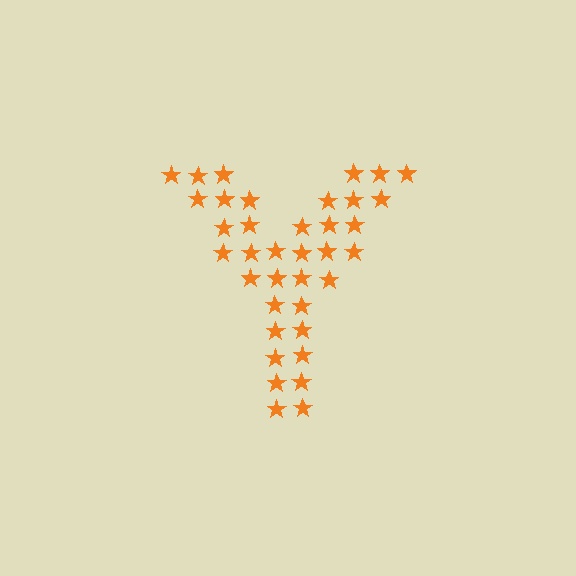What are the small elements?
The small elements are stars.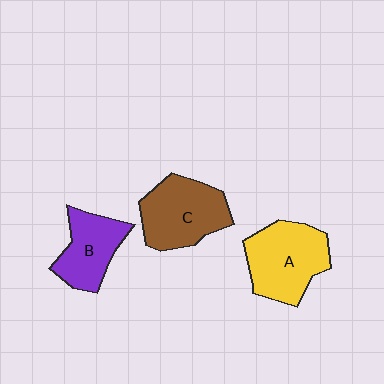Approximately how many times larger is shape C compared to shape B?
Approximately 1.3 times.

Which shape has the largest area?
Shape A (yellow).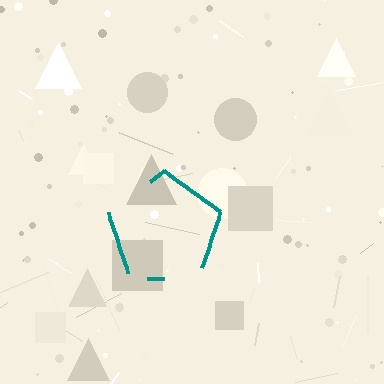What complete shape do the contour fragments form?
The contour fragments form a pentagon.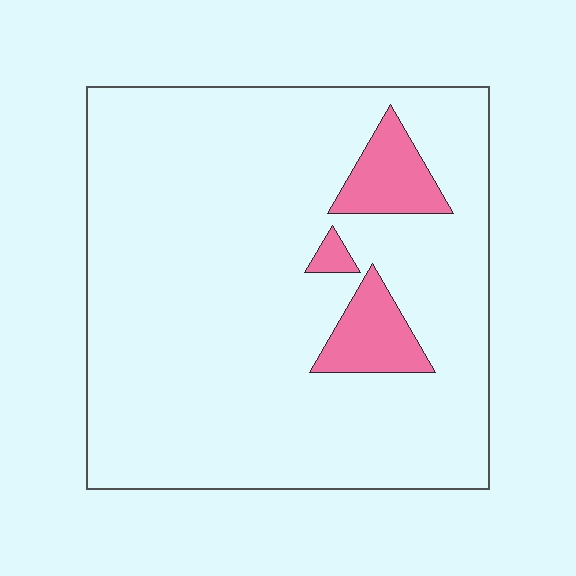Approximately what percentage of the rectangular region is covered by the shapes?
Approximately 10%.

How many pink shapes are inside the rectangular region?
3.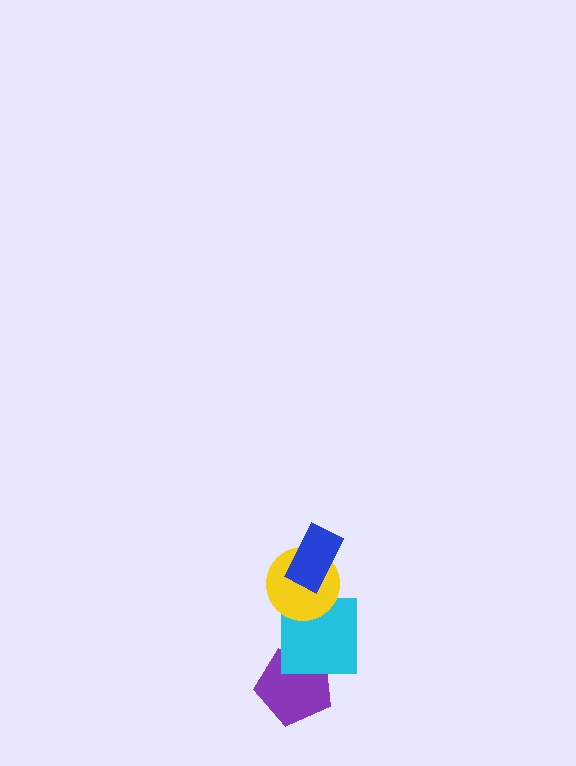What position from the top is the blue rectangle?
The blue rectangle is 1st from the top.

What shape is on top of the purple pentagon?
The cyan square is on top of the purple pentagon.